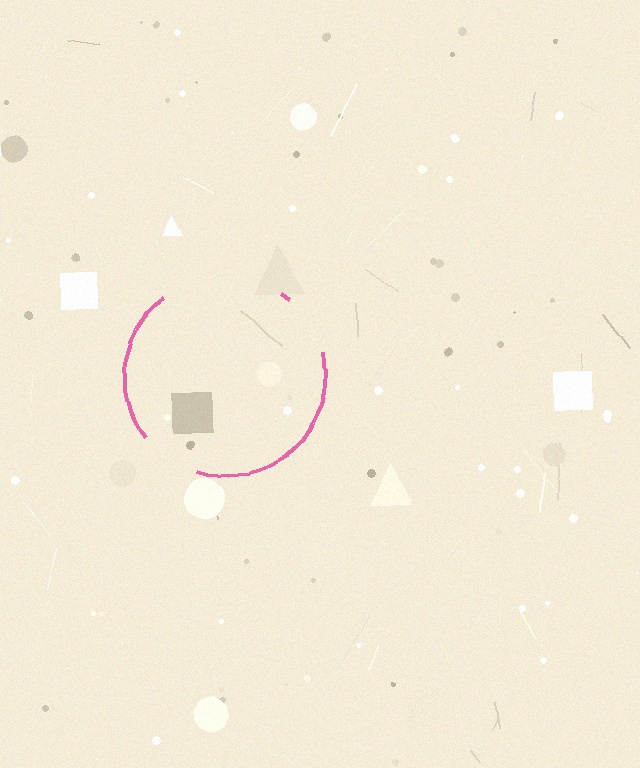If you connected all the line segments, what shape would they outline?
They would outline a circle.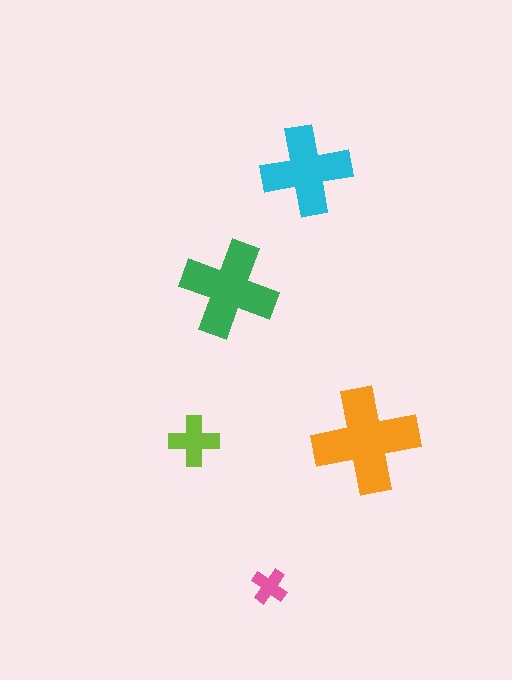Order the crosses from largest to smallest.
the orange one, the green one, the cyan one, the lime one, the pink one.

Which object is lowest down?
The pink cross is bottommost.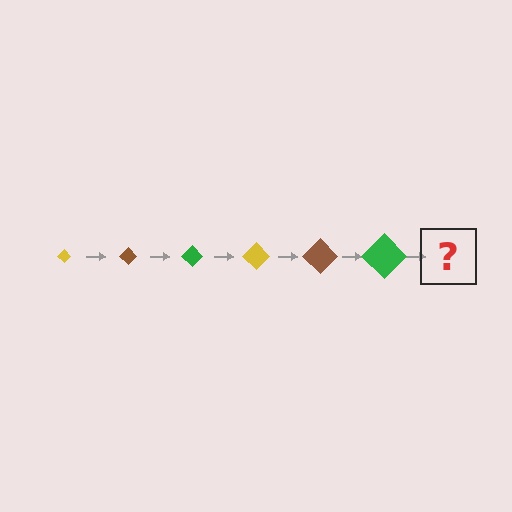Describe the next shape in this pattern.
It should be a yellow diamond, larger than the previous one.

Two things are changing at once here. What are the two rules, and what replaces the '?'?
The two rules are that the diamond grows larger each step and the color cycles through yellow, brown, and green. The '?' should be a yellow diamond, larger than the previous one.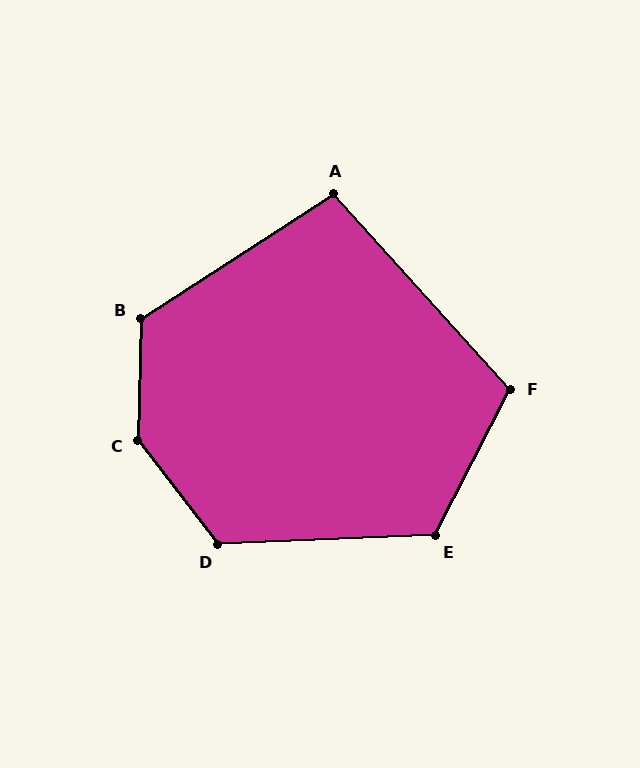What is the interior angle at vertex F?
Approximately 111 degrees (obtuse).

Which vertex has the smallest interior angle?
A, at approximately 99 degrees.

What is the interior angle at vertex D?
Approximately 125 degrees (obtuse).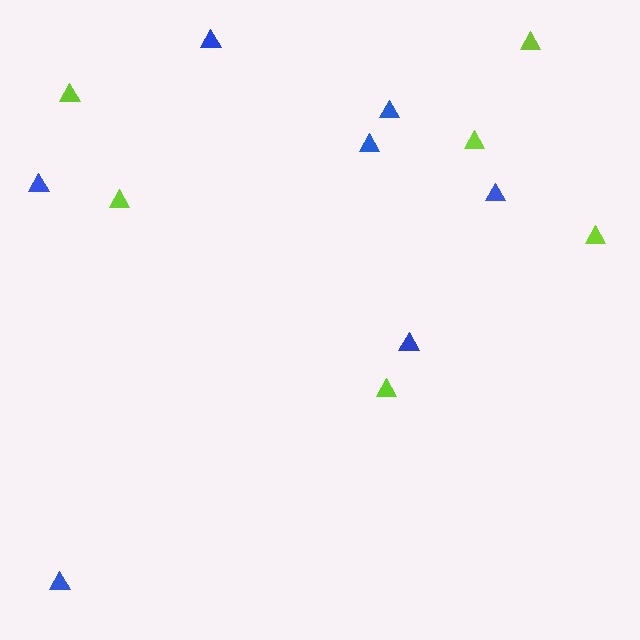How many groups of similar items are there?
There are 2 groups: one group of lime triangles (6) and one group of blue triangles (7).